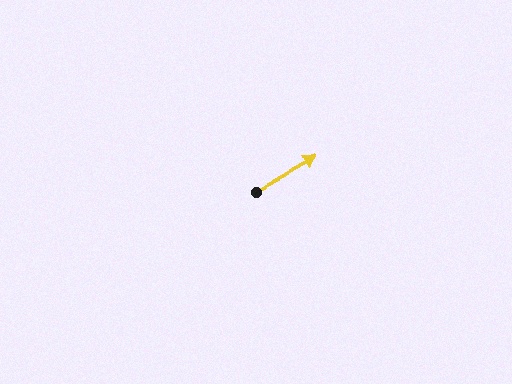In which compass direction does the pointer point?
Northeast.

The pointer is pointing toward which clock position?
Roughly 2 o'clock.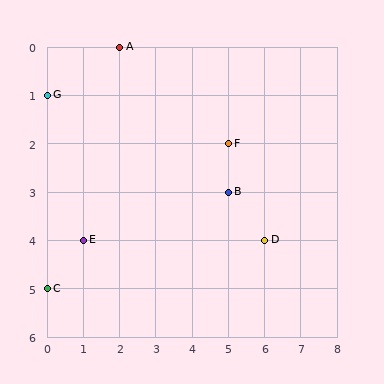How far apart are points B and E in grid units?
Points B and E are 4 columns and 1 row apart (about 4.1 grid units diagonally).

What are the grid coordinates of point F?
Point F is at grid coordinates (5, 2).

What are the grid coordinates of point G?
Point G is at grid coordinates (0, 1).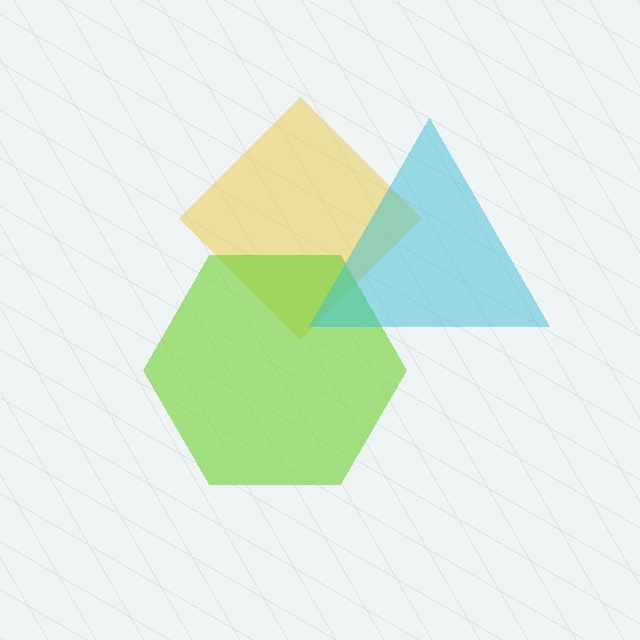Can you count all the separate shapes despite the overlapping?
Yes, there are 3 separate shapes.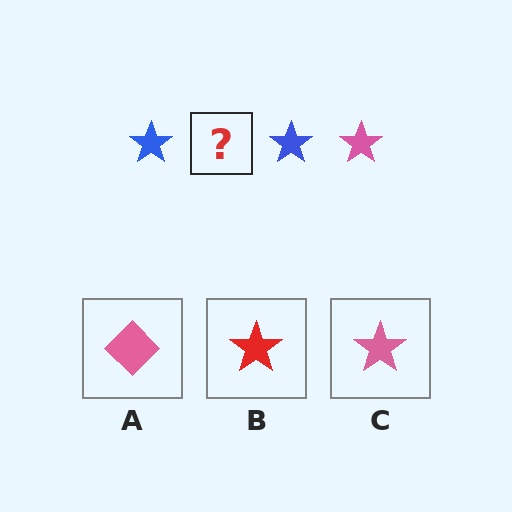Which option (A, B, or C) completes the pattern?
C.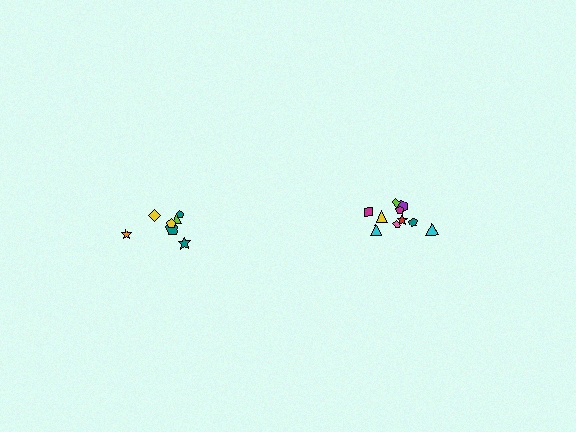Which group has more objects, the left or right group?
The right group.